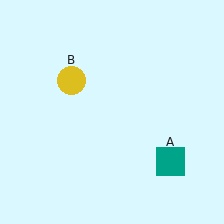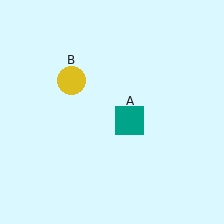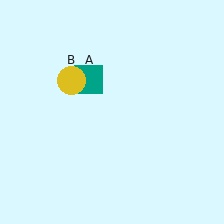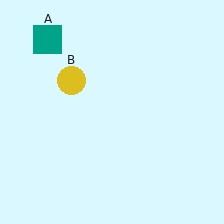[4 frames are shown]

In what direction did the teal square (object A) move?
The teal square (object A) moved up and to the left.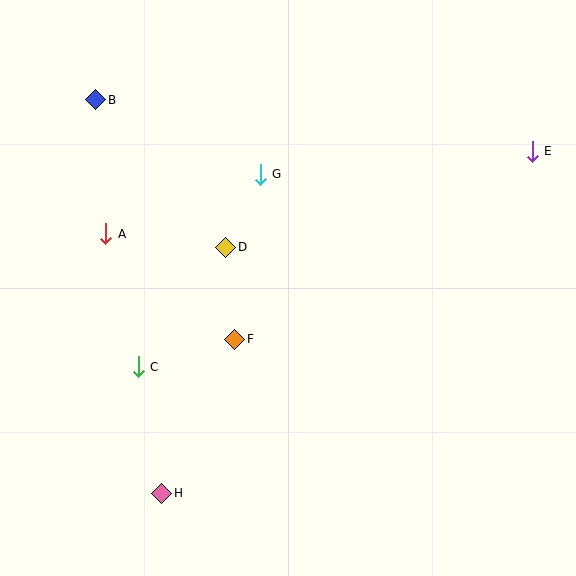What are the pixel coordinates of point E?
Point E is at (532, 151).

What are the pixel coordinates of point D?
Point D is at (226, 247).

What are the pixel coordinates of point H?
Point H is at (162, 493).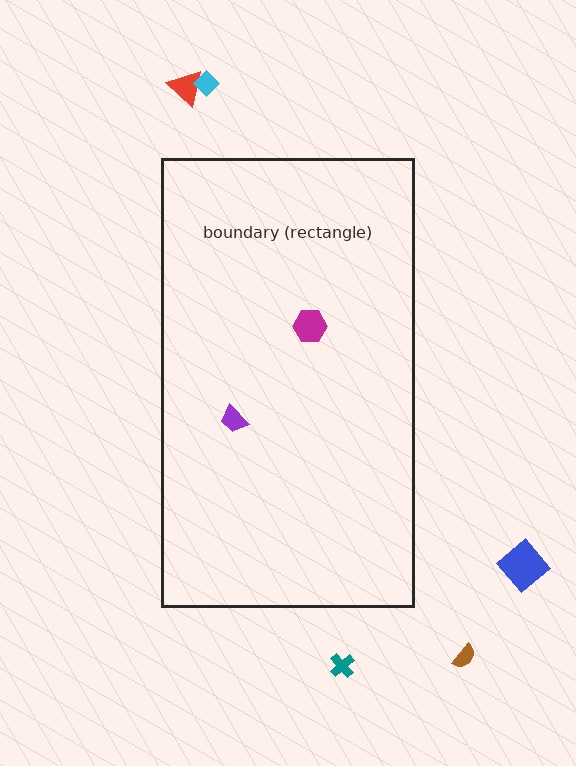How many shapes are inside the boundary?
2 inside, 5 outside.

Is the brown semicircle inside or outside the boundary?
Outside.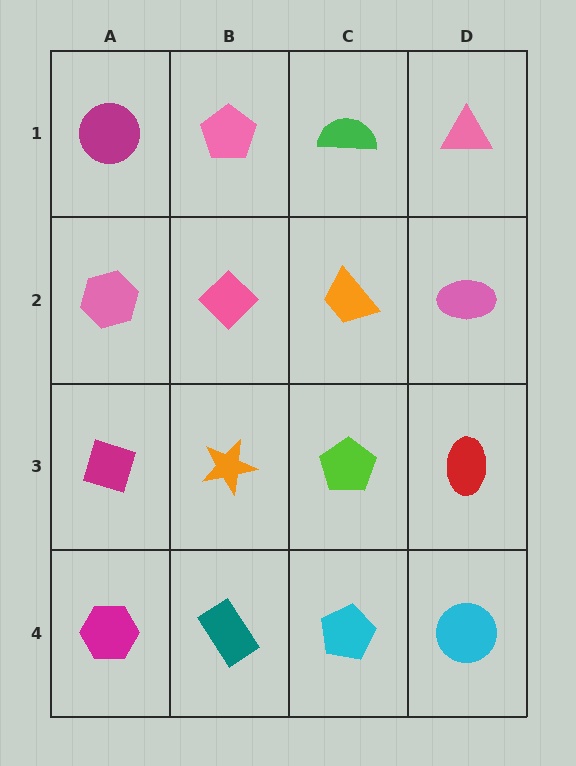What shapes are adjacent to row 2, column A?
A magenta circle (row 1, column A), a magenta diamond (row 3, column A), a pink diamond (row 2, column B).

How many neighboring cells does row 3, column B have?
4.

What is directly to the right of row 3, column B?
A lime pentagon.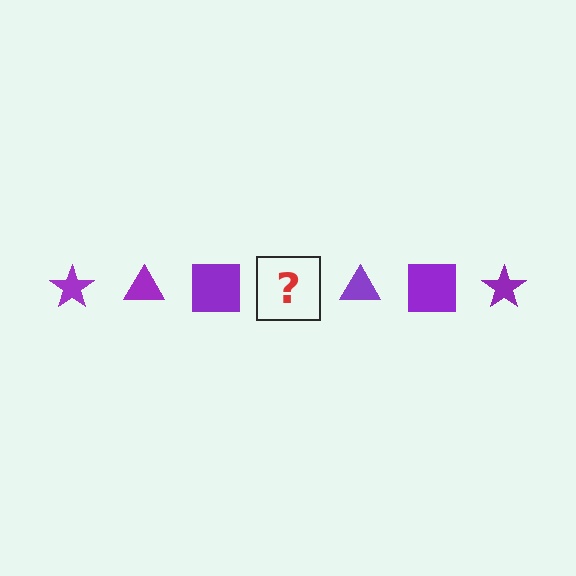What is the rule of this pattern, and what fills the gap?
The rule is that the pattern cycles through star, triangle, square shapes in purple. The gap should be filled with a purple star.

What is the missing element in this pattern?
The missing element is a purple star.